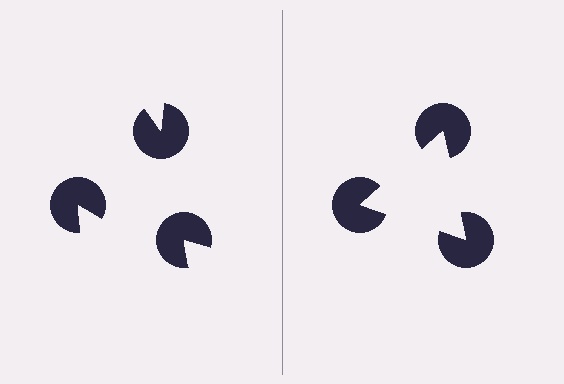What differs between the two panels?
The pac-man discs are positioned identically on both sides; only the wedge orientations differ. On the right they align to a triangle; on the left they are misaligned.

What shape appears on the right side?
An illusory triangle.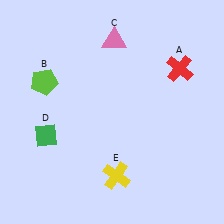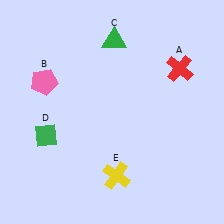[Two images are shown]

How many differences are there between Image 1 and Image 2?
There are 2 differences between the two images.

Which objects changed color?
B changed from lime to pink. C changed from pink to green.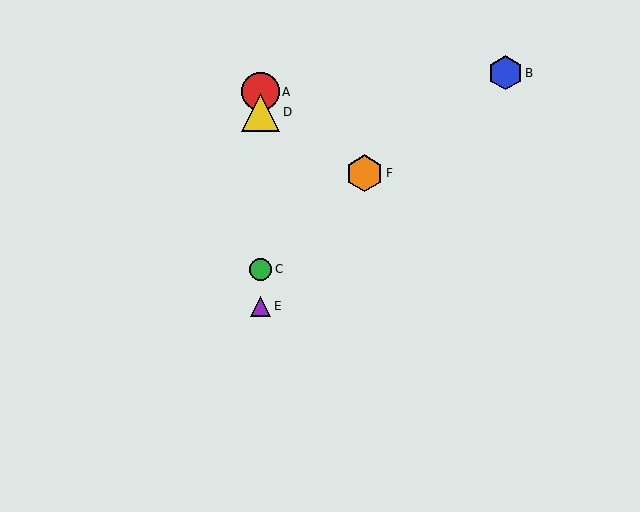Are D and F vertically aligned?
No, D is at x≈260 and F is at x≈364.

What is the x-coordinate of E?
Object E is at x≈260.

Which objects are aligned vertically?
Objects A, C, D, E are aligned vertically.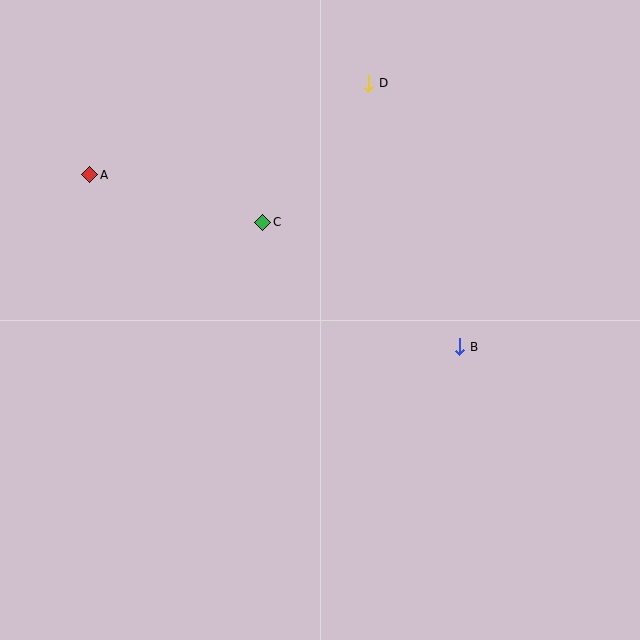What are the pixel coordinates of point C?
Point C is at (263, 222).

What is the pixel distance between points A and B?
The distance between A and B is 408 pixels.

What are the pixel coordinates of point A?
Point A is at (90, 175).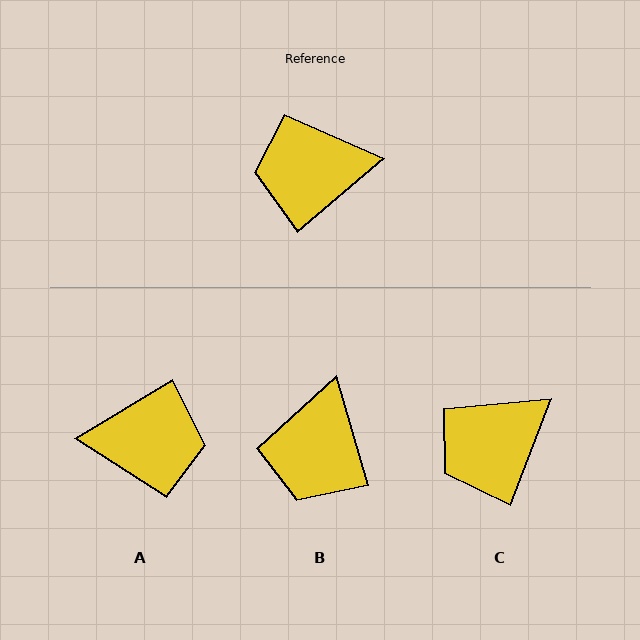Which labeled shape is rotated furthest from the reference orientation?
A, about 171 degrees away.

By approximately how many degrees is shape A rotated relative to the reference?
Approximately 171 degrees counter-clockwise.